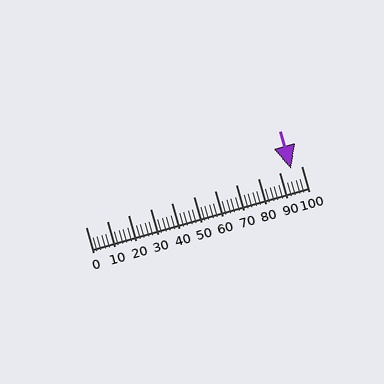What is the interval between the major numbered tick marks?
The major tick marks are spaced 10 units apart.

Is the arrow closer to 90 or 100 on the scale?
The arrow is closer to 100.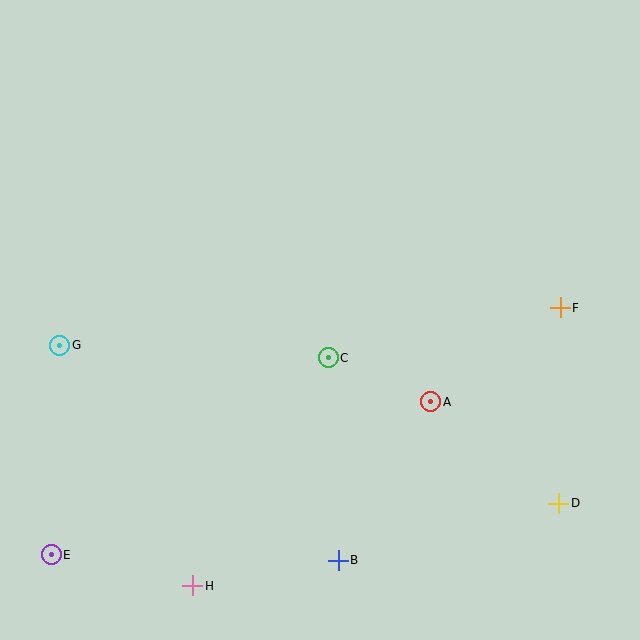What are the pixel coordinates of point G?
Point G is at (60, 345).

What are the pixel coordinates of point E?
Point E is at (51, 555).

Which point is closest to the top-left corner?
Point G is closest to the top-left corner.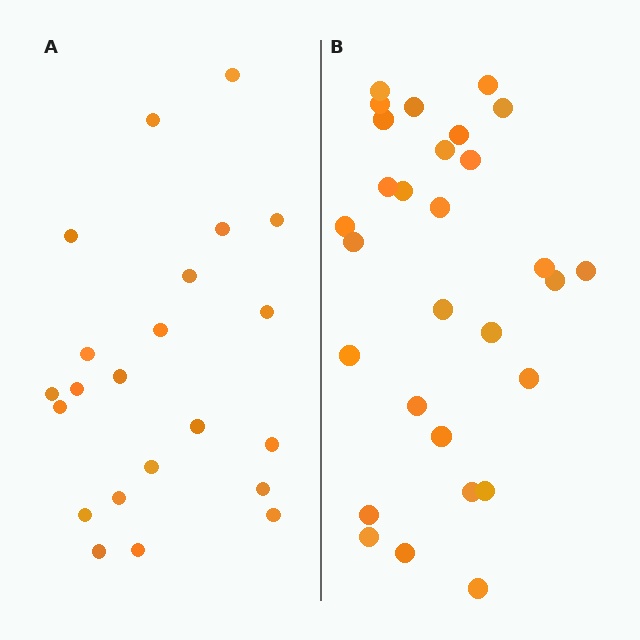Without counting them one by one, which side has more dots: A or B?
Region B (the right region) has more dots.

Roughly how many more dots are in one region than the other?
Region B has roughly 8 or so more dots than region A.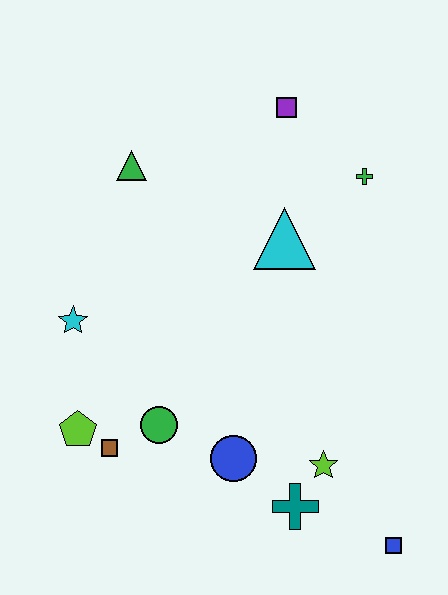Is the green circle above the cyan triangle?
No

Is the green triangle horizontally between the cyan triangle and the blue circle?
No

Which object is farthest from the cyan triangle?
The blue square is farthest from the cyan triangle.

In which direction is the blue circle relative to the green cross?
The blue circle is below the green cross.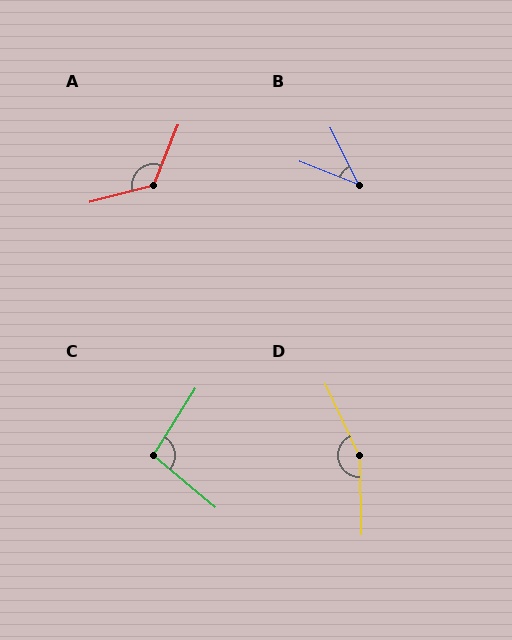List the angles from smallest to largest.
B (42°), C (98°), A (127°), D (156°).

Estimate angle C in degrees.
Approximately 98 degrees.